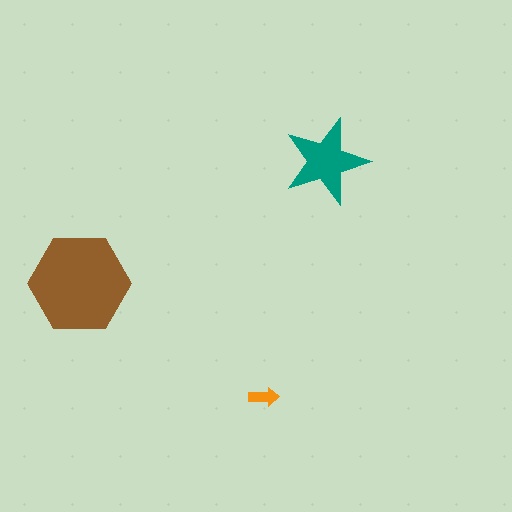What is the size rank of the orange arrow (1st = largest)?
3rd.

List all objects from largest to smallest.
The brown hexagon, the teal star, the orange arrow.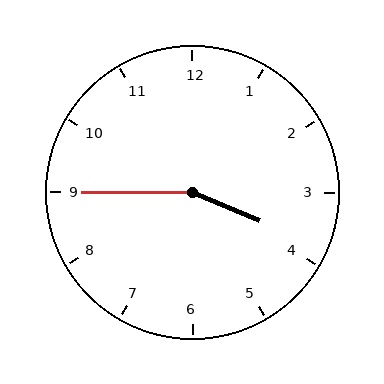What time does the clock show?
3:45.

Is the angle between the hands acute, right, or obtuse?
It is obtuse.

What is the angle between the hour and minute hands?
Approximately 158 degrees.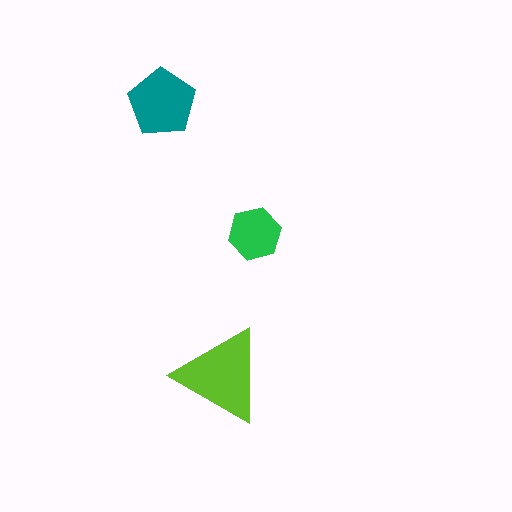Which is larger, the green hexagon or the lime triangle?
The lime triangle.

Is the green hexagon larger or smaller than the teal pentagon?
Smaller.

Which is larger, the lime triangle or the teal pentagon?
The lime triangle.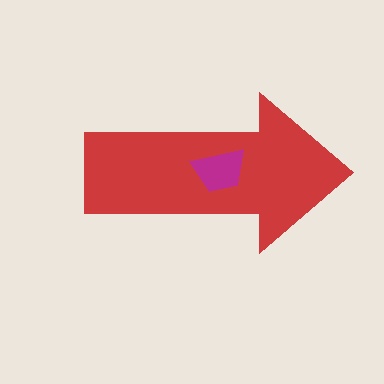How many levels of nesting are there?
2.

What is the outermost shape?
The red arrow.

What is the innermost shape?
The magenta trapezoid.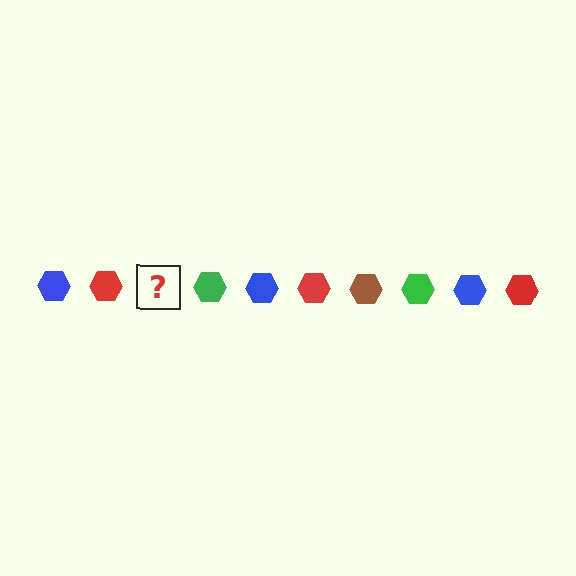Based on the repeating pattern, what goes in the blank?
The blank should be a brown hexagon.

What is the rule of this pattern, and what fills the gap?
The rule is that the pattern cycles through blue, red, brown, green hexagons. The gap should be filled with a brown hexagon.